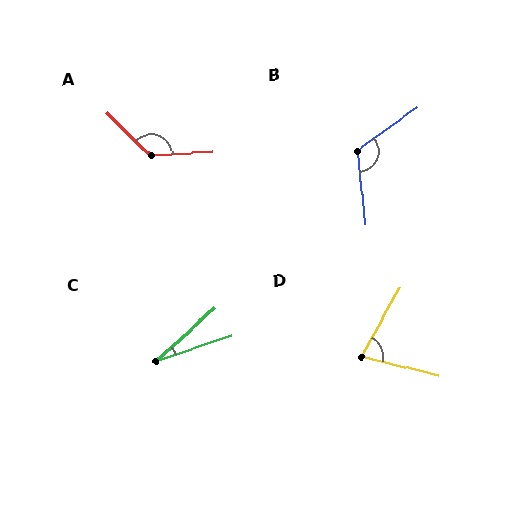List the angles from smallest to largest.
C (23°), D (75°), B (119°), A (133°).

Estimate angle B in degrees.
Approximately 119 degrees.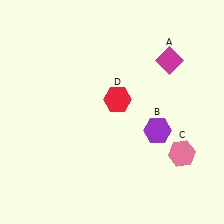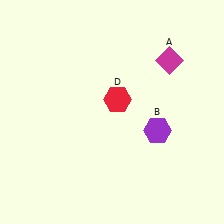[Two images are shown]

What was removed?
The pink hexagon (C) was removed in Image 2.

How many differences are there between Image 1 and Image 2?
There is 1 difference between the two images.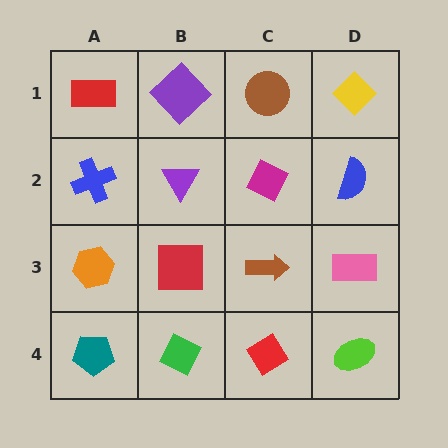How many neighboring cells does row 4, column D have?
2.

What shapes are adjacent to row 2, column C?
A brown circle (row 1, column C), a brown arrow (row 3, column C), a purple triangle (row 2, column B), a blue semicircle (row 2, column D).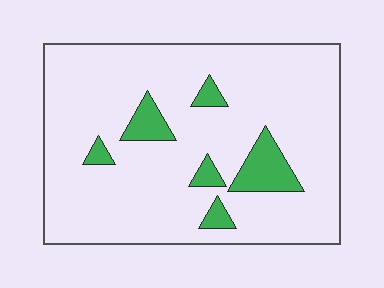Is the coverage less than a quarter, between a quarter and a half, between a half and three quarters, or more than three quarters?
Less than a quarter.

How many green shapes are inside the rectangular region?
6.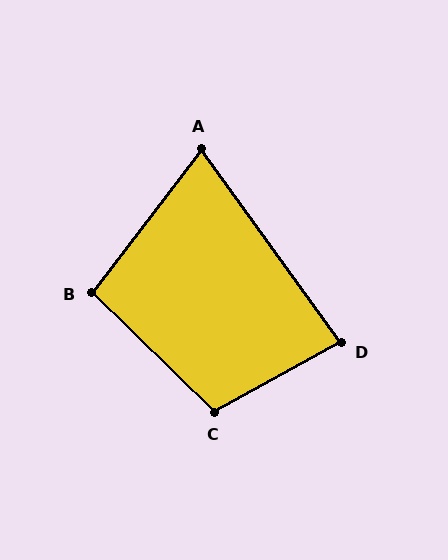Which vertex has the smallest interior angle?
A, at approximately 73 degrees.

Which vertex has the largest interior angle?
C, at approximately 107 degrees.